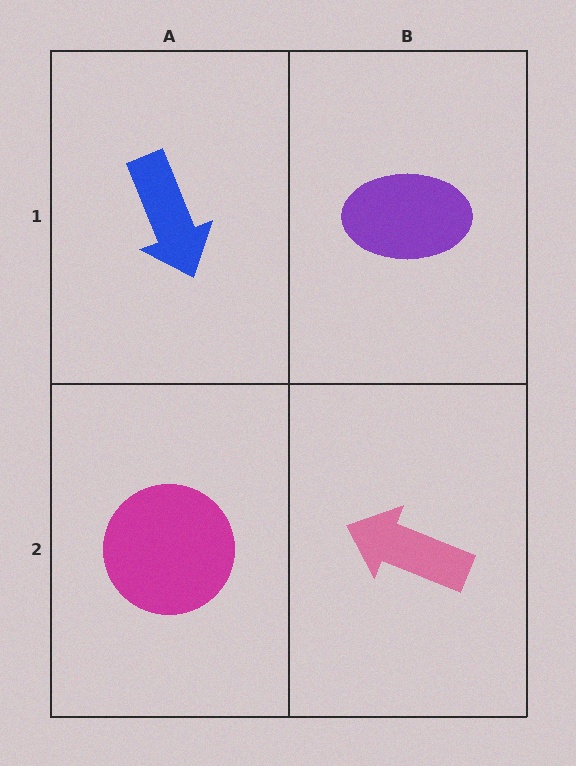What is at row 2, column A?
A magenta circle.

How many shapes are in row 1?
2 shapes.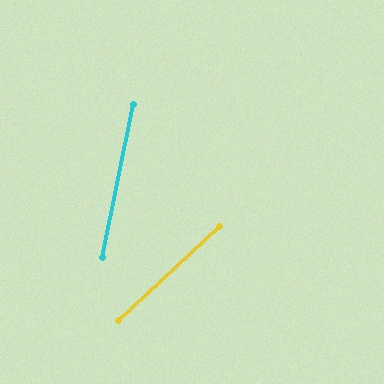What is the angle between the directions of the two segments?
Approximately 35 degrees.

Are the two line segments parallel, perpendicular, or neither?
Neither parallel nor perpendicular — they differ by about 35°.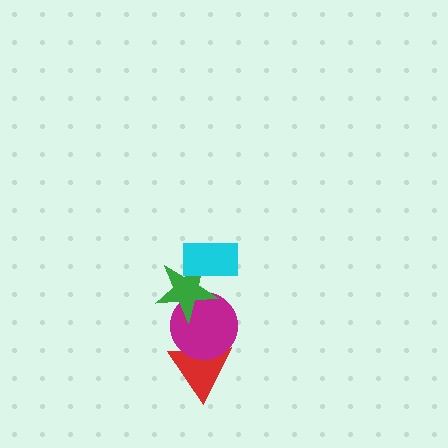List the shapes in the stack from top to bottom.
From top to bottom: the cyan rectangle, the green star, the magenta circle, the red triangle.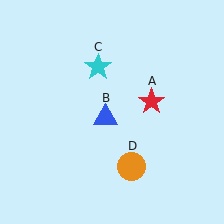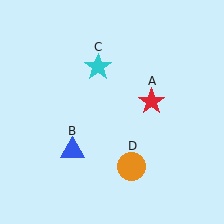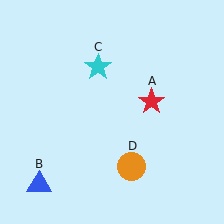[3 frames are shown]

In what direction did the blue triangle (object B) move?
The blue triangle (object B) moved down and to the left.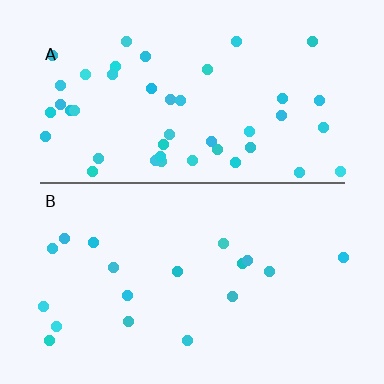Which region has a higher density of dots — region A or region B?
A (the top).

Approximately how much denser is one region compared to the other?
Approximately 2.5× — region A over region B.